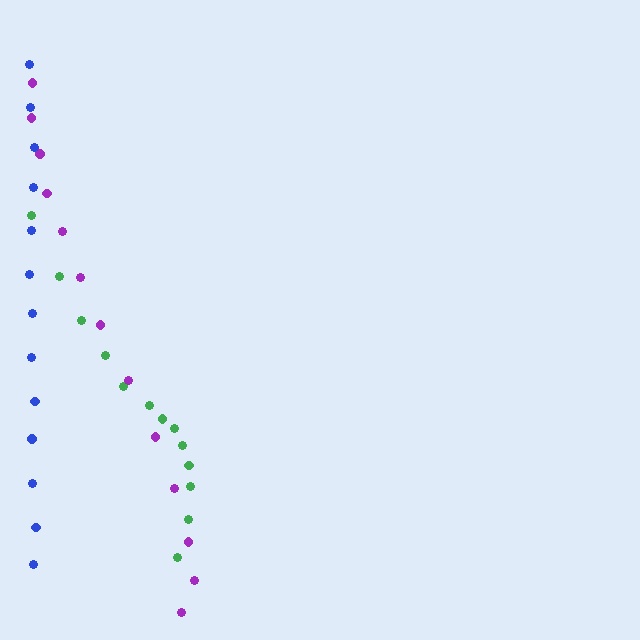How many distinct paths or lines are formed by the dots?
There are 3 distinct paths.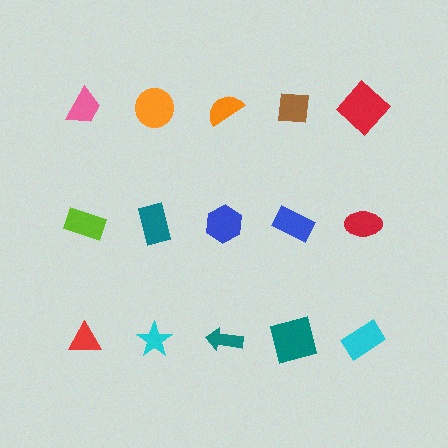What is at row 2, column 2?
A teal rectangle.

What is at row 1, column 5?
A red diamond.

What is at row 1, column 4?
A brown square.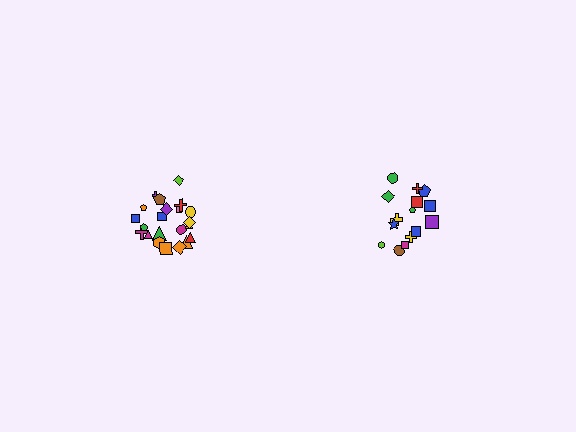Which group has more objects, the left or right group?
The left group.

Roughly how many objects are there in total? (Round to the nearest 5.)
Roughly 35 objects in total.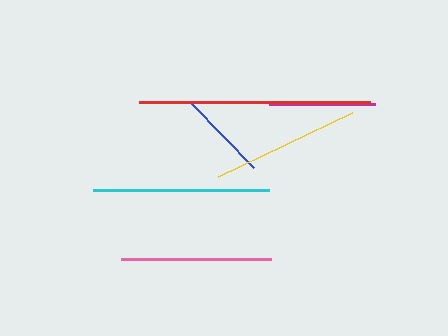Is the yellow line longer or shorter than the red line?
The red line is longer than the yellow line.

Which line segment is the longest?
The red line is the longest at approximately 232 pixels.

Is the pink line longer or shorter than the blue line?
The pink line is longer than the blue line.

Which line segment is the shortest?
The blue line is the shortest at approximately 89 pixels.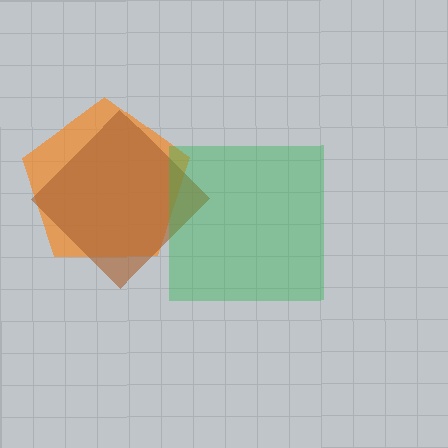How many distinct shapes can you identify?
There are 3 distinct shapes: an orange pentagon, a brown diamond, a green square.